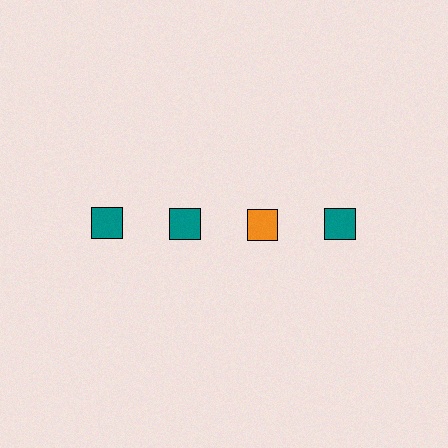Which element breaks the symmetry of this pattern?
The orange square in the top row, center column breaks the symmetry. All other shapes are teal squares.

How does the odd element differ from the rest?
It has a different color: orange instead of teal.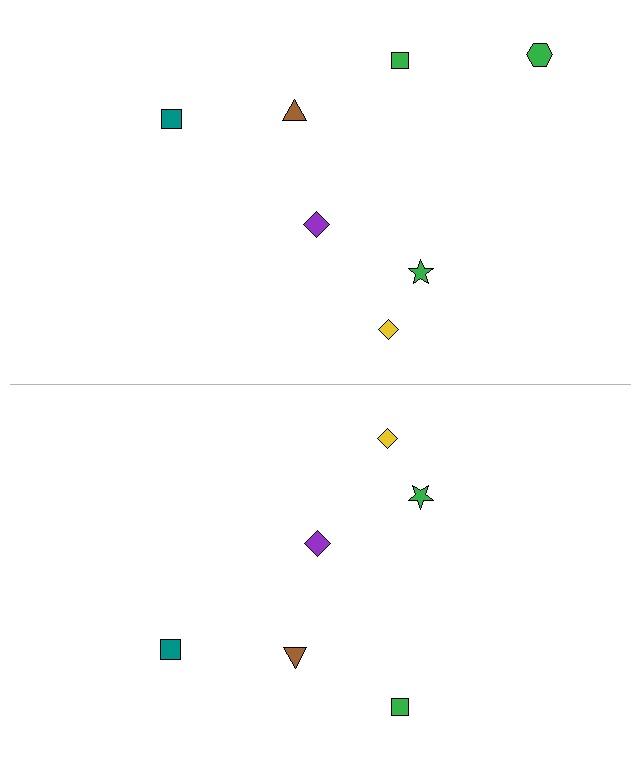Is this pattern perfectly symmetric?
No, the pattern is not perfectly symmetric. A green hexagon is missing from the bottom side.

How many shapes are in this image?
There are 13 shapes in this image.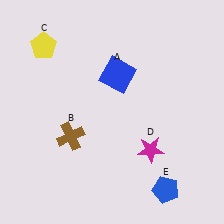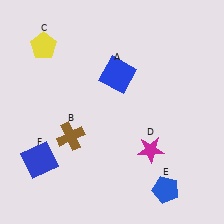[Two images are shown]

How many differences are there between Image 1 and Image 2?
There is 1 difference between the two images.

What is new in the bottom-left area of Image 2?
A blue square (F) was added in the bottom-left area of Image 2.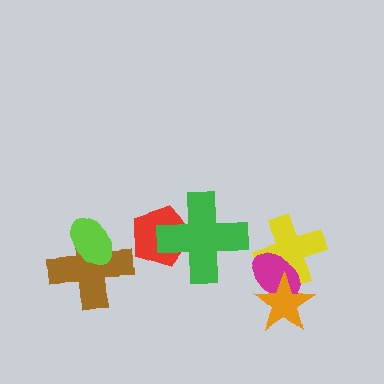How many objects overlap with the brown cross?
1 object overlaps with the brown cross.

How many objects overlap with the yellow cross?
2 objects overlap with the yellow cross.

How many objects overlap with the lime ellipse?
1 object overlaps with the lime ellipse.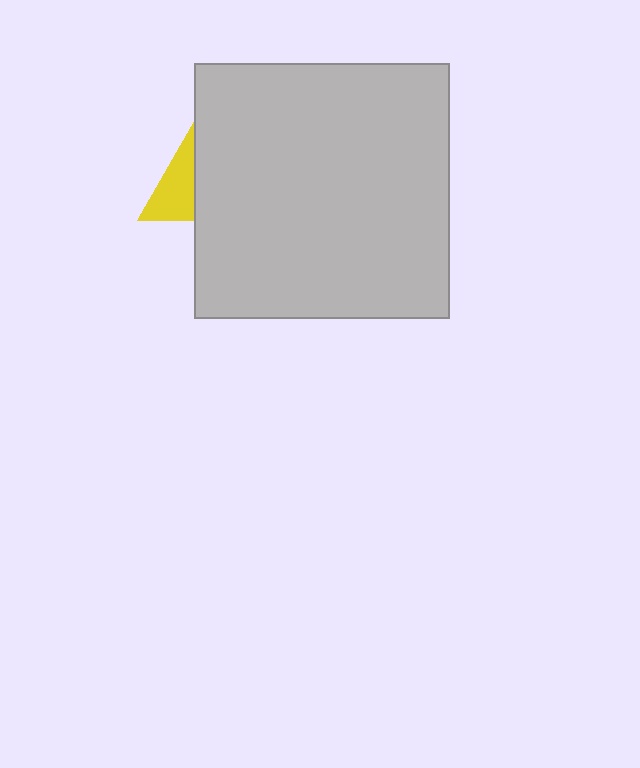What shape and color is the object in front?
The object in front is a light gray square.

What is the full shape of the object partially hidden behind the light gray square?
The partially hidden object is a yellow triangle.